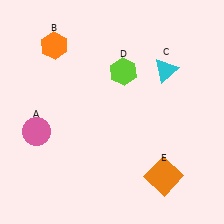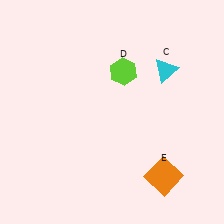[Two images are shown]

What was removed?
The orange hexagon (B), the pink circle (A) were removed in Image 2.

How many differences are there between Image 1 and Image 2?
There are 2 differences between the two images.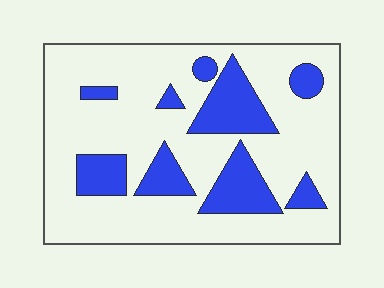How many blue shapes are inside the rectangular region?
9.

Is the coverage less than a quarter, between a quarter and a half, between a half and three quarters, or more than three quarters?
Less than a quarter.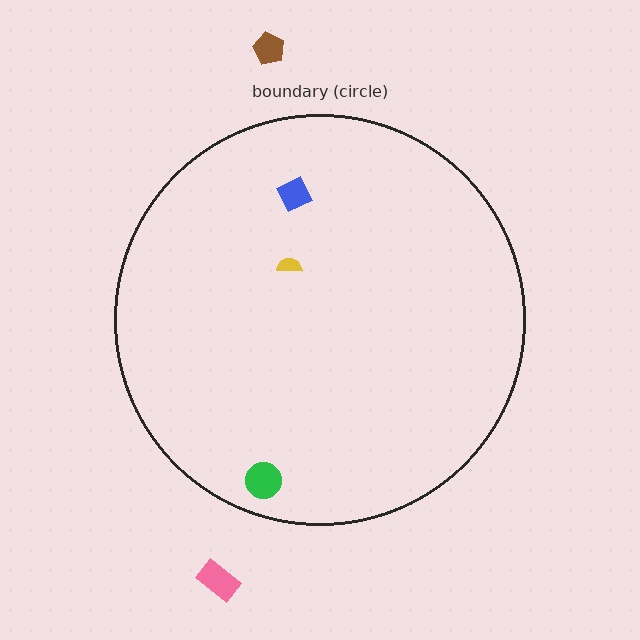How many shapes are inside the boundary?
3 inside, 2 outside.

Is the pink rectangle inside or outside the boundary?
Outside.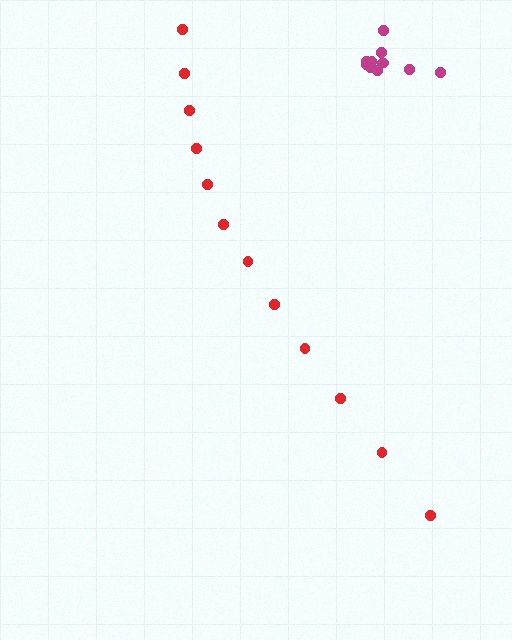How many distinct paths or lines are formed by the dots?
There are 2 distinct paths.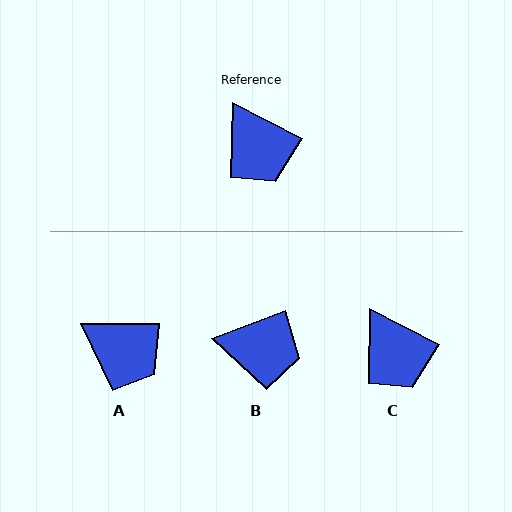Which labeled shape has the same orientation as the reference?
C.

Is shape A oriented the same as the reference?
No, it is off by about 27 degrees.